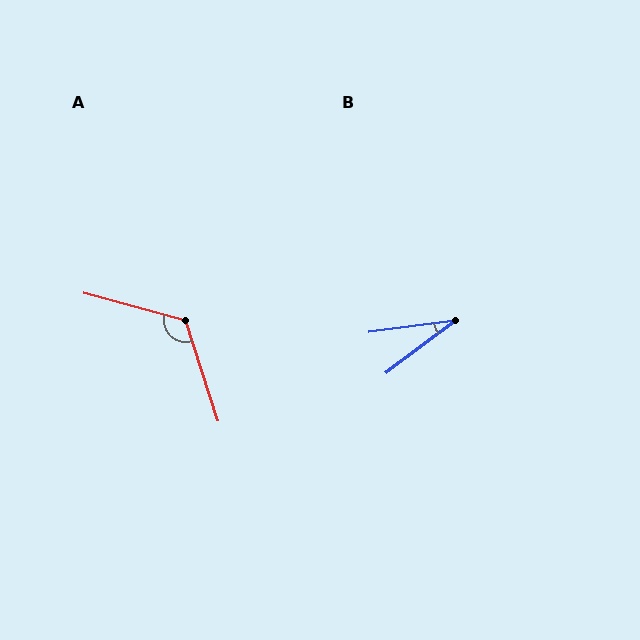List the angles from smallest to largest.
B (29°), A (123°).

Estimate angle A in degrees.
Approximately 123 degrees.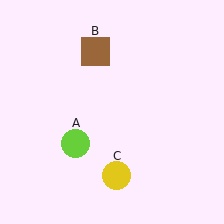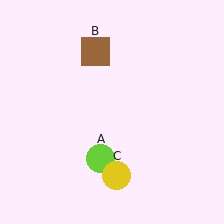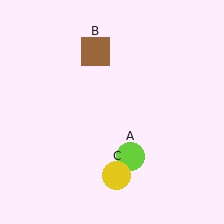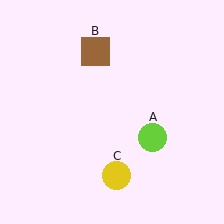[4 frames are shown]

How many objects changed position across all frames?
1 object changed position: lime circle (object A).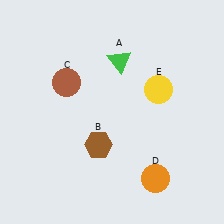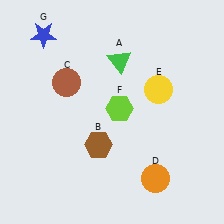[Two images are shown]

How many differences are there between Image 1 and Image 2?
There are 2 differences between the two images.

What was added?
A lime hexagon (F), a blue star (G) were added in Image 2.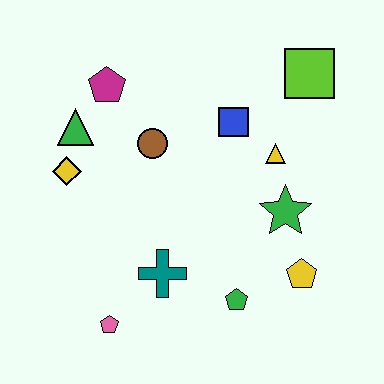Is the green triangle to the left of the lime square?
Yes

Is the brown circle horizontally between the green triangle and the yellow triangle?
Yes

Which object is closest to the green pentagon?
The yellow pentagon is closest to the green pentagon.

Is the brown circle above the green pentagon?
Yes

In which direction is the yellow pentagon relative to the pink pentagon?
The yellow pentagon is to the right of the pink pentagon.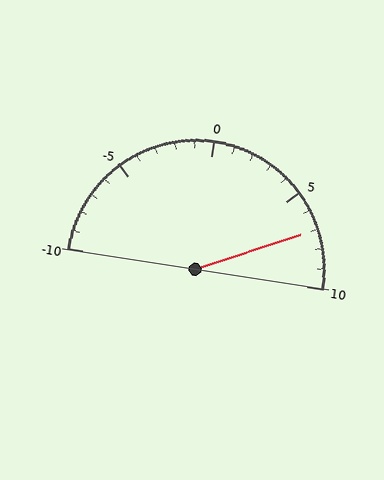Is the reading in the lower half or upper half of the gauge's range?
The reading is in the upper half of the range (-10 to 10).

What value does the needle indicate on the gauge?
The needle indicates approximately 7.